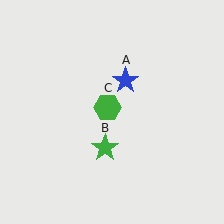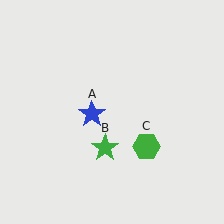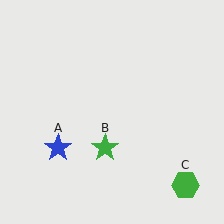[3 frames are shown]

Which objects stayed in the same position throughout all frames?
Green star (object B) remained stationary.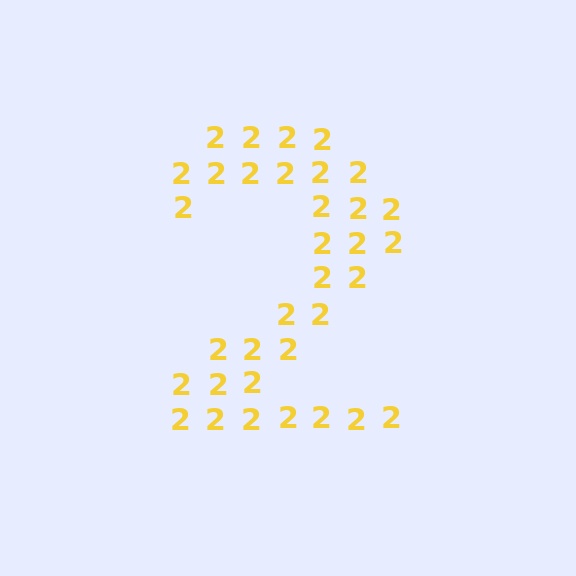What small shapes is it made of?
It is made of small digit 2's.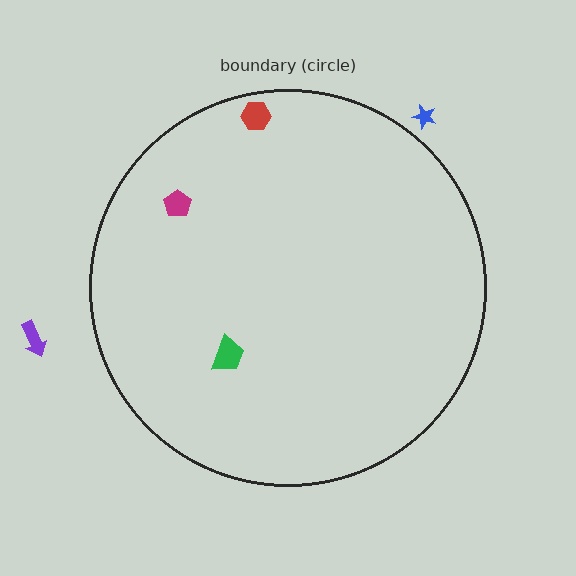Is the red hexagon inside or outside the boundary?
Inside.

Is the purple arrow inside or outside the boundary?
Outside.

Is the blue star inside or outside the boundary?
Outside.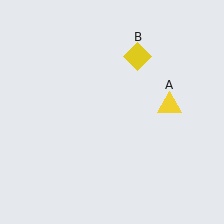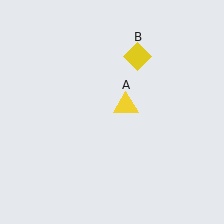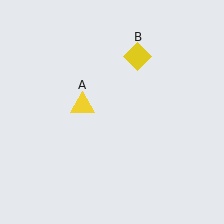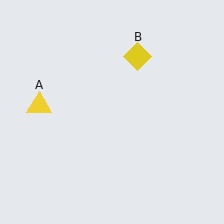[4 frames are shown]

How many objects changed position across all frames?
1 object changed position: yellow triangle (object A).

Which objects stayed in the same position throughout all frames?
Yellow diamond (object B) remained stationary.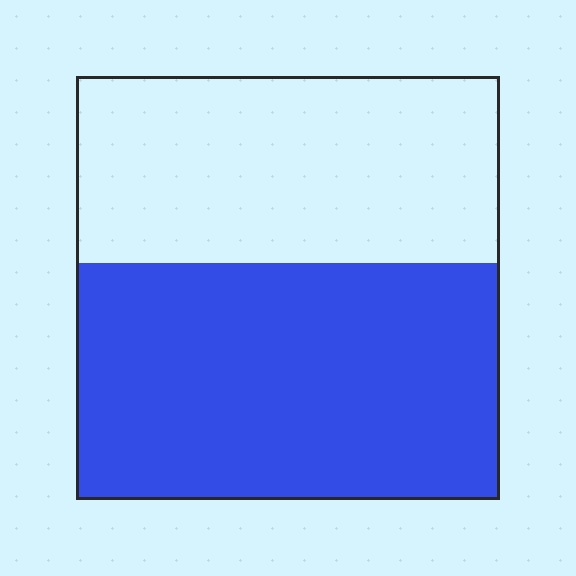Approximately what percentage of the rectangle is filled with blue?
Approximately 55%.